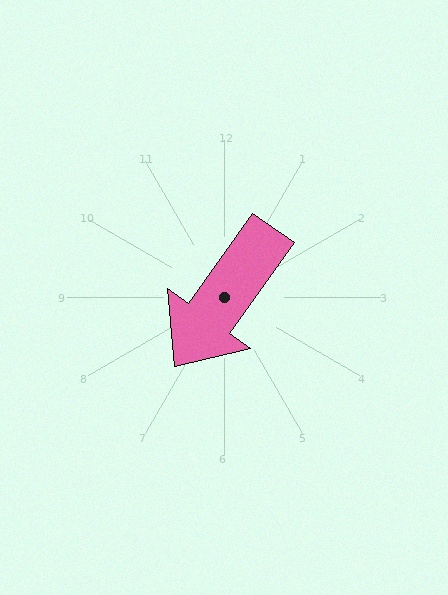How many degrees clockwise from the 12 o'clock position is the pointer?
Approximately 216 degrees.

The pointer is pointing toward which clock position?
Roughly 7 o'clock.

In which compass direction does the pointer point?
Southwest.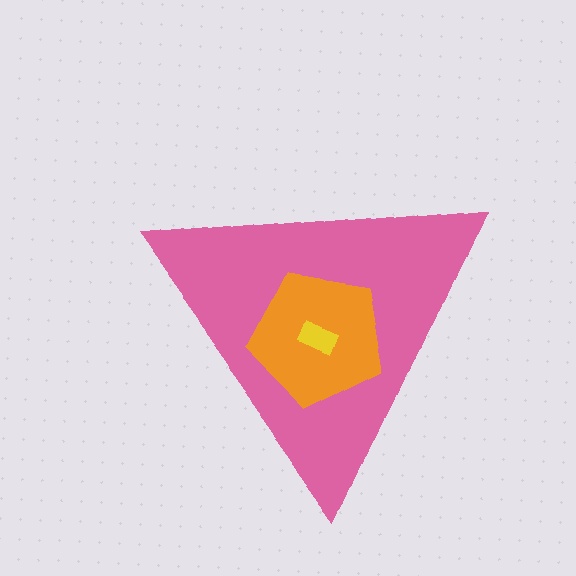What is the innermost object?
The yellow rectangle.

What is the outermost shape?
The pink triangle.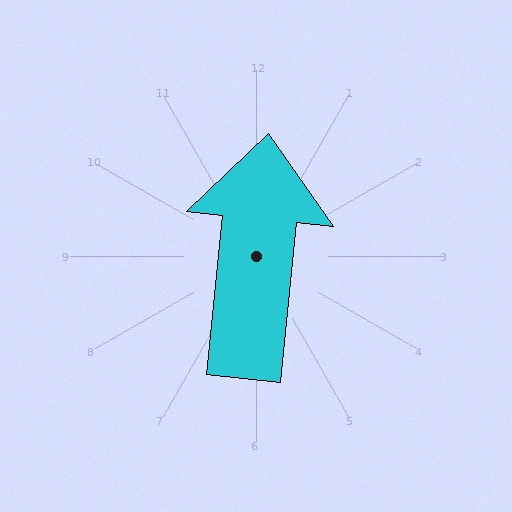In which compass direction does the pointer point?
North.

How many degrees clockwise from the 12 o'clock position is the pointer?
Approximately 6 degrees.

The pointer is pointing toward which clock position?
Roughly 12 o'clock.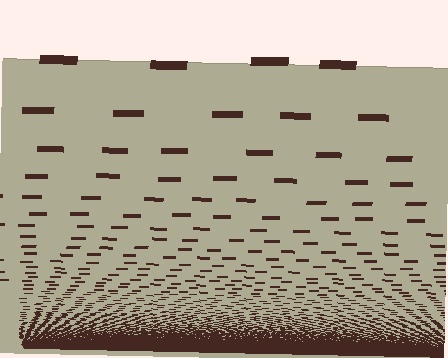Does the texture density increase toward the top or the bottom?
Density increases toward the bottom.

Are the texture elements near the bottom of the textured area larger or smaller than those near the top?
Smaller. The gradient is inverted — elements near the bottom are smaller and denser.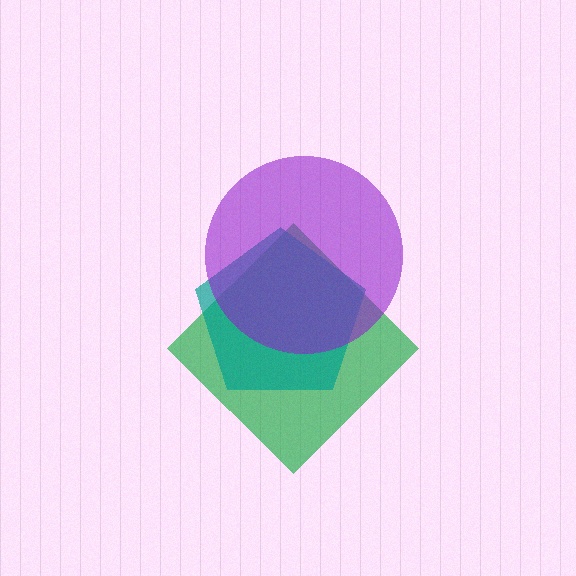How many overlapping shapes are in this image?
There are 3 overlapping shapes in the image.